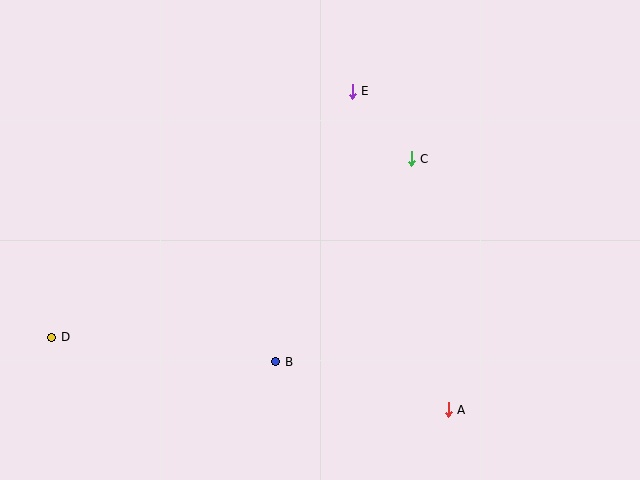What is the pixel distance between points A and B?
The distance between A and B is 179 pixels.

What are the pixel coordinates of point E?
Point E is at (352, 91).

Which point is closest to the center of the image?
Point C at (411, 159) is closest to the center.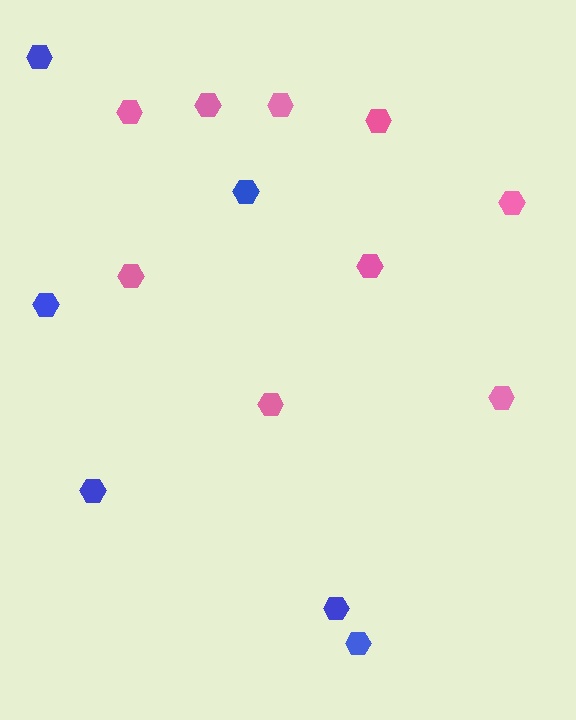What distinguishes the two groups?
There are 2 groups: one group of blue hexagons (6) and one group of pink hexagons (9).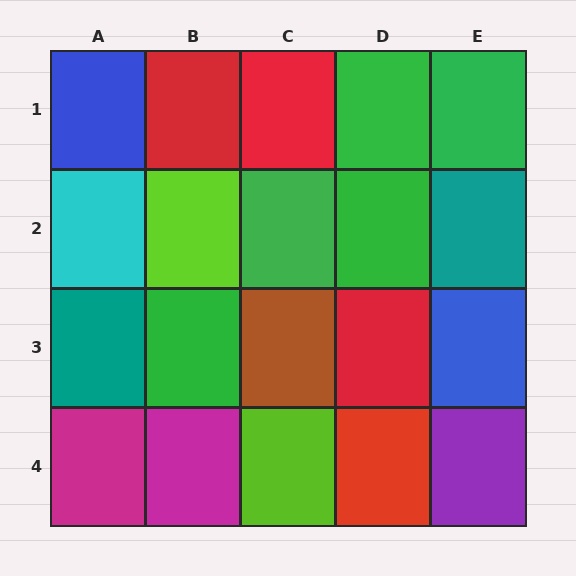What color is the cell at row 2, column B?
Lime.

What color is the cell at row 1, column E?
Green.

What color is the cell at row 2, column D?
Green.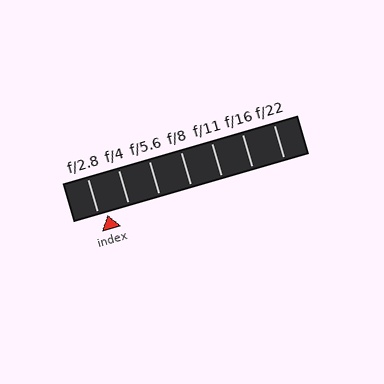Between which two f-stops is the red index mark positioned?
The index mark is between f/2.8 and f/4.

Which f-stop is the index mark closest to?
The index mark is closest to f/2.8.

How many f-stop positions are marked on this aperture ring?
There are 7 f-stop positions marked.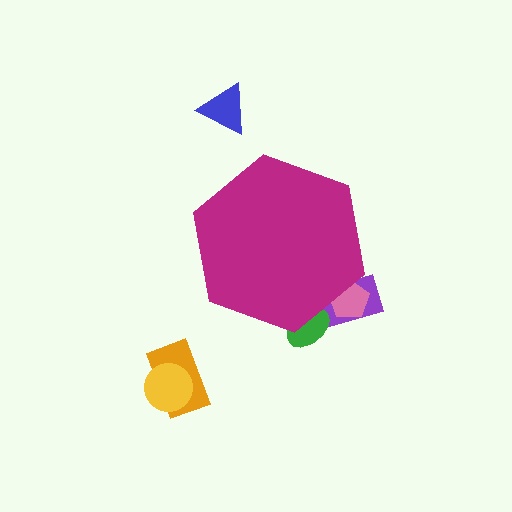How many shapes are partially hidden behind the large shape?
3 shapes are partially hidden.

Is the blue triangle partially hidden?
No, the blue triangle is fully visible.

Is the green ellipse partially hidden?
Yes, the green ellipse is partially hidden behind the magenta hexagon.